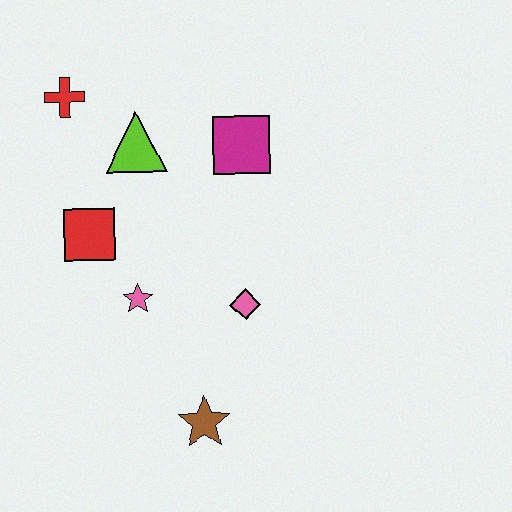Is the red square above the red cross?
No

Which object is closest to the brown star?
The pink diamond is closest to the brown star.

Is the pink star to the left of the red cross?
No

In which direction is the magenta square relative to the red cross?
The magenta square is to the right of the red cross.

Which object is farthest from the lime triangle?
The brown star is farthest from the lime triangle.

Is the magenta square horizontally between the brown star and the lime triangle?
No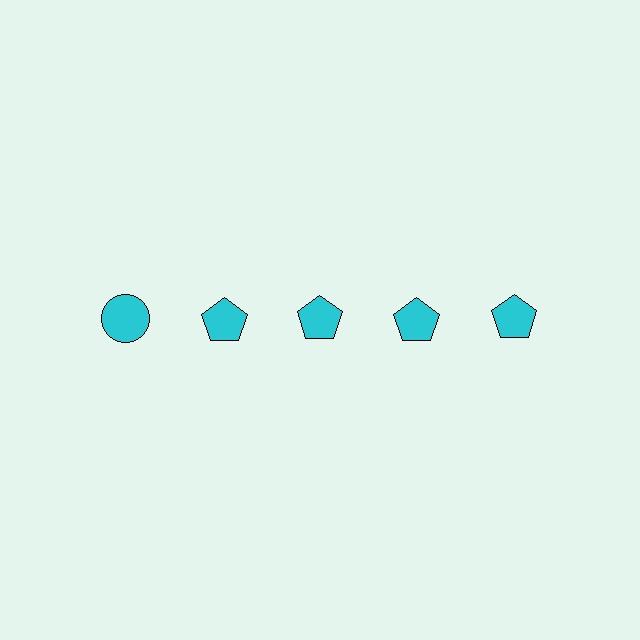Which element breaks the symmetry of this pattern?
The cyan circle in the top row, leftmost column breaks the symmetry. All other shapes are cyan pentagons.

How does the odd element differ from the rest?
It has a different shape: circle instead of pentagon.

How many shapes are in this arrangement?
There are 5 shapes arranged in a grid pattern.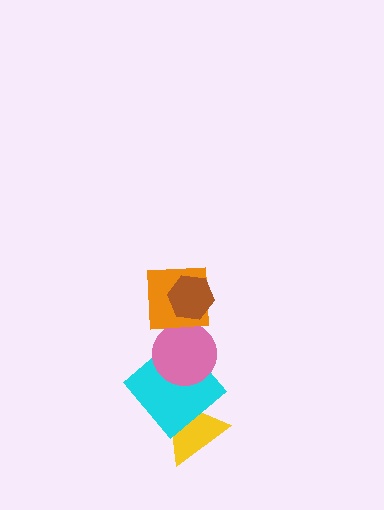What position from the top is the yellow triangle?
The yellow triangle is 5th from the top.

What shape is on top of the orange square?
The brown hexagon is on top of the orange square.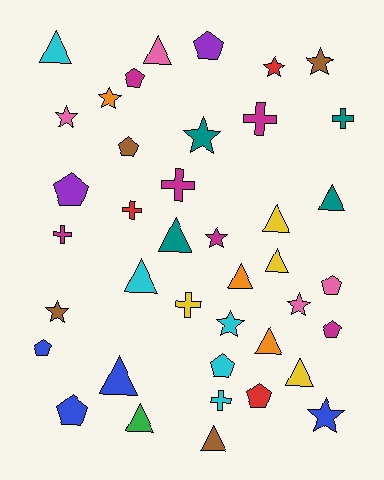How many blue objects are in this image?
There are 4 blue objects.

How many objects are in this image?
There are 40 objects.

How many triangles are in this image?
There are 13 triangles.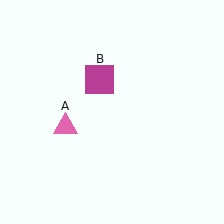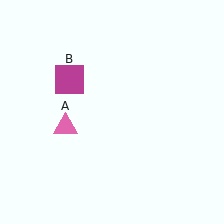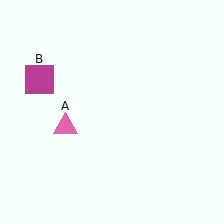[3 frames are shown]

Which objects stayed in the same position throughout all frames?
Pink triangle (object A) remained stationary.